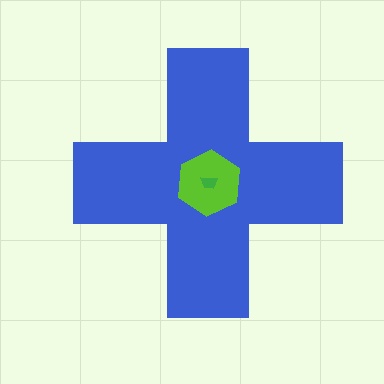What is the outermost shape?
The blue cross.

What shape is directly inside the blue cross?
The lime hexagon.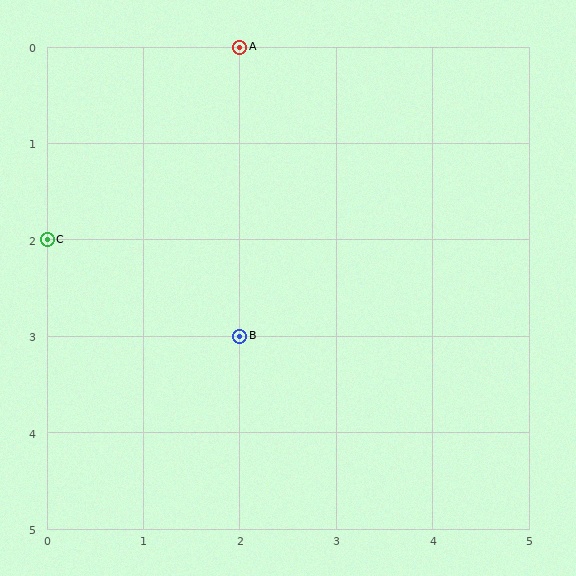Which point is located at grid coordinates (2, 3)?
Point B is at (2, 3).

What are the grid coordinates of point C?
Point C is at grid coordinates (0, 2).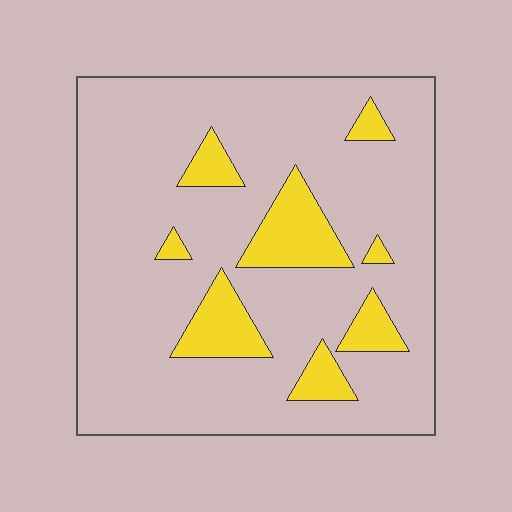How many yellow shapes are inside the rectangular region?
8.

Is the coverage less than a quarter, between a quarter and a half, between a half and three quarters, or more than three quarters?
Less than a quarter.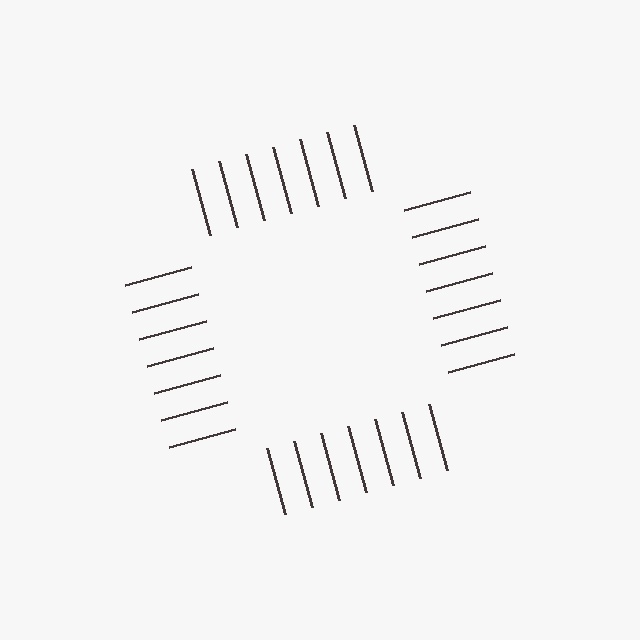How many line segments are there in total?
28 — 7 along each of the 4 edges.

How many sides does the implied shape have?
4 sides — the line-ends trace a square.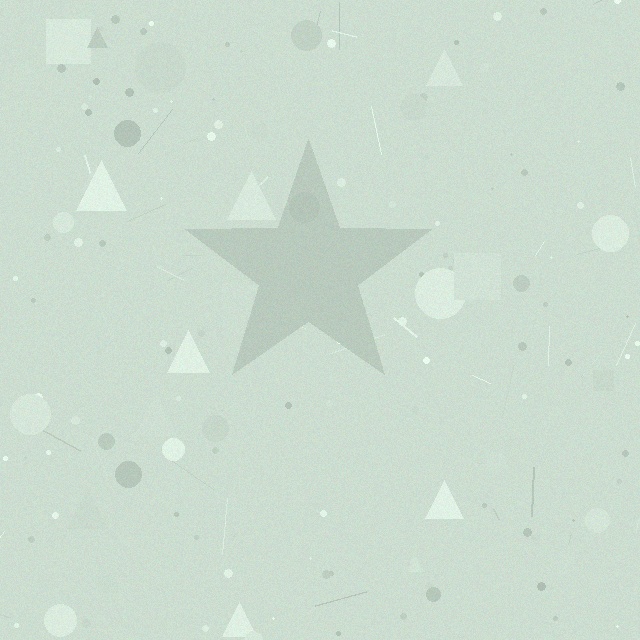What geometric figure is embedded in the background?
A star is embedded in the background.